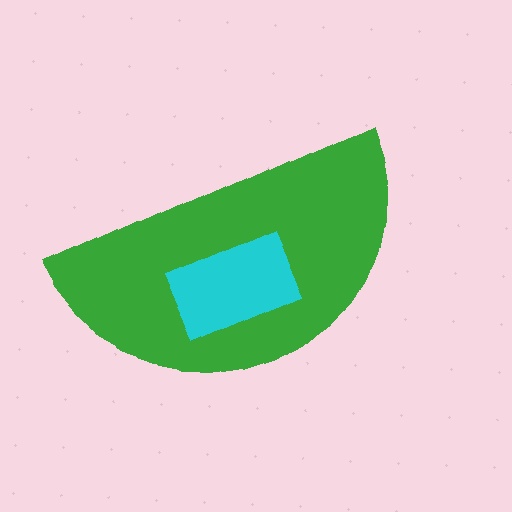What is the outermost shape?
The green semicircle.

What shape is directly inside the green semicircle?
The cyan rectangle.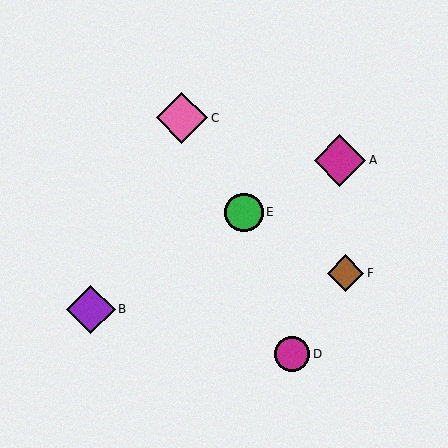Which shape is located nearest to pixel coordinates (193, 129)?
The pink diamond (labeled C) at (182, 118) is nearest to that location.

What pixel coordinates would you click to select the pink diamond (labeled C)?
Click at (182, 118) to select the pink diamond C.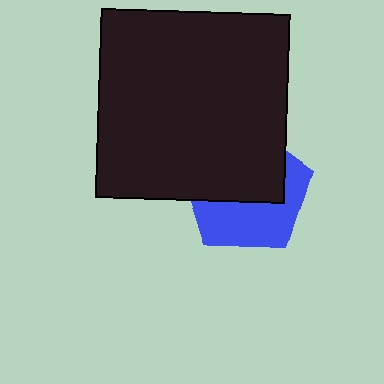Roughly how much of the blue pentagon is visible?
About half of it is visible (roughly 45%).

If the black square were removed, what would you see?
You would see the complete blue pentagon.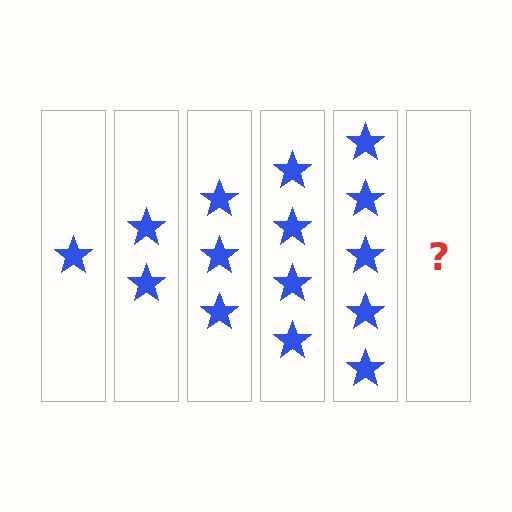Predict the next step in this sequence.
The next step is 6 stars.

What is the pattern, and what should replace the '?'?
The pattern is that each step adds one more star. The '?' should be 6 stars.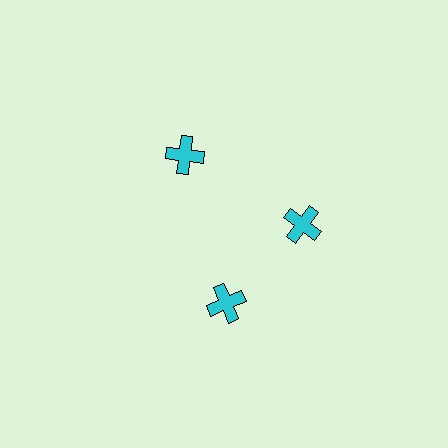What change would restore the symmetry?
The symmetry would be restored by rotating it back into even spacing with its neighbors so that all 3 crosses sit at equal angles and equal distance from the center.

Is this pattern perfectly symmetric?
No. The 3 cyan crosses are arranged in a ring, but one element near the 7 o'clock position is rotated out of alignment along the ring, breaking the 3-fold rotational symmetry.